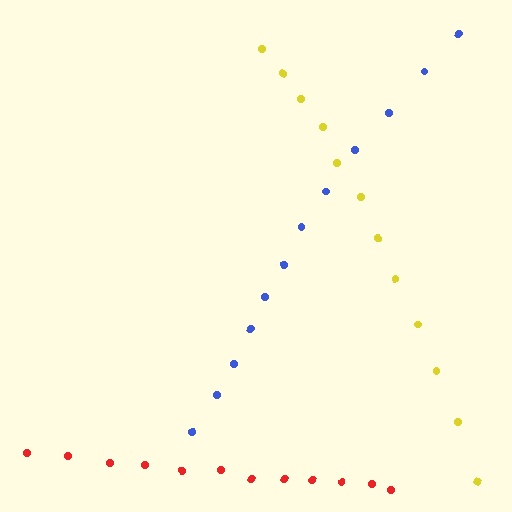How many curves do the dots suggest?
There are 3 distinct paths.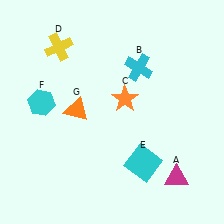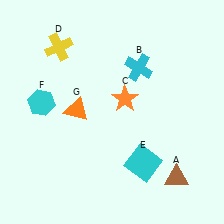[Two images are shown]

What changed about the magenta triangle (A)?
In Image 1, A is magenta. In Image 2, it changed to brown.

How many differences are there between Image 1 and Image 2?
There is 1 difference between the two images.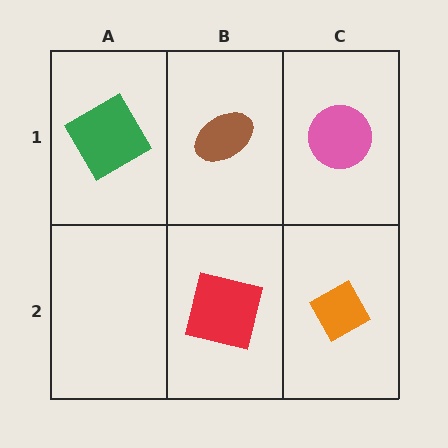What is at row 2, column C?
An orange diamond.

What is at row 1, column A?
A green diamond.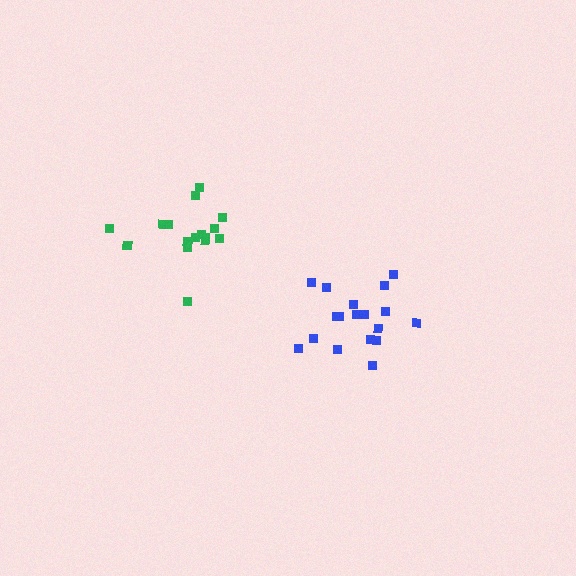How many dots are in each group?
Group 1: 18 dots, Group 2: 17 dots (35 total).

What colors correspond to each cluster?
The clusters are colored: blue, green.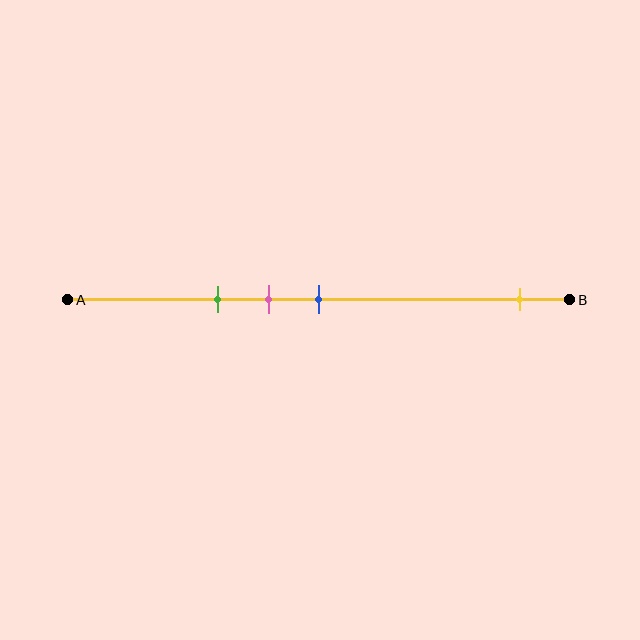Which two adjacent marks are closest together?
The pink and blue marks are the closest adjacent pair.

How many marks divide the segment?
There are 4 marks dividing the segment.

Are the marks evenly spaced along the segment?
No, the marks are not evenly spaced.